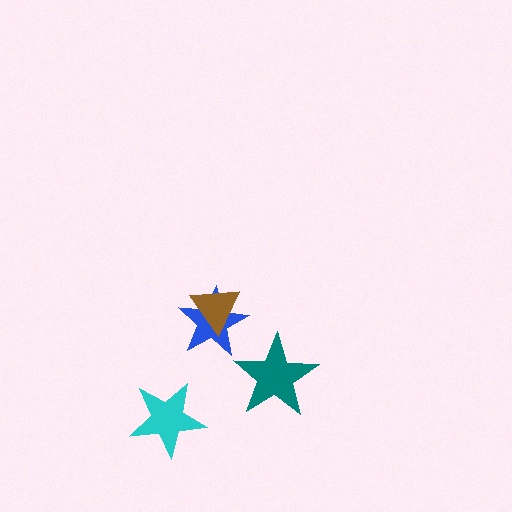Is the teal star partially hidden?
No, no other shape covers it.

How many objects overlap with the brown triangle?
1 object overlaps with the brown triangle.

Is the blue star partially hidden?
Yes, it is partially covered by another shape.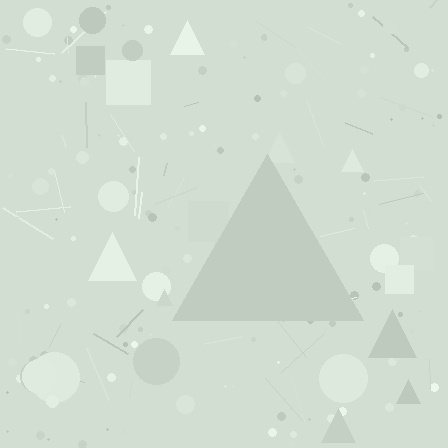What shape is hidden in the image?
A triangle is hidden in the image.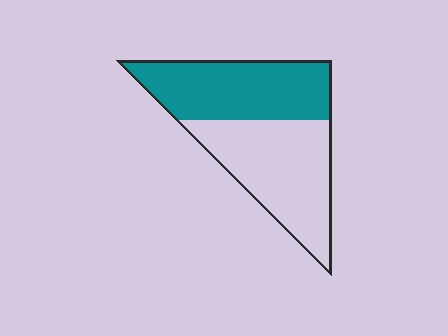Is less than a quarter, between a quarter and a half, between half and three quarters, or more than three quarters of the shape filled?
Between a quarter and a half.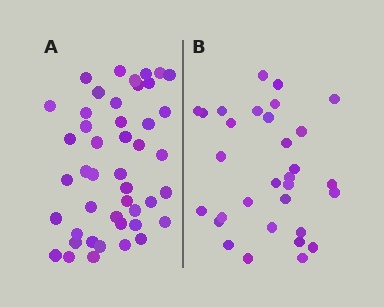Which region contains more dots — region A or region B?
Region A (the left region) has more dots.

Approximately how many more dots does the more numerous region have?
Region A has approximately 15 more dots than region B.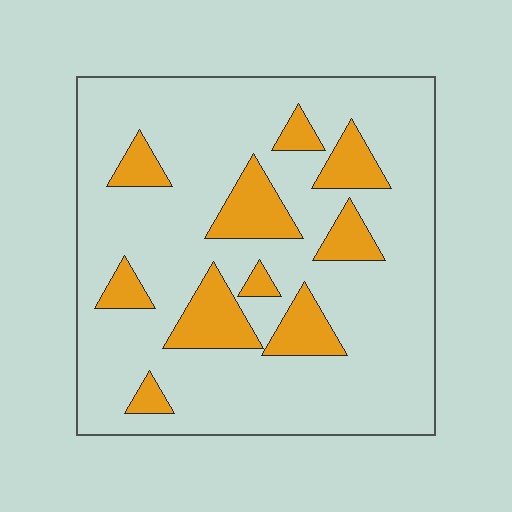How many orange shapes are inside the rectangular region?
10.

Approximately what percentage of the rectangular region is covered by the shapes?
Approximately 20%.